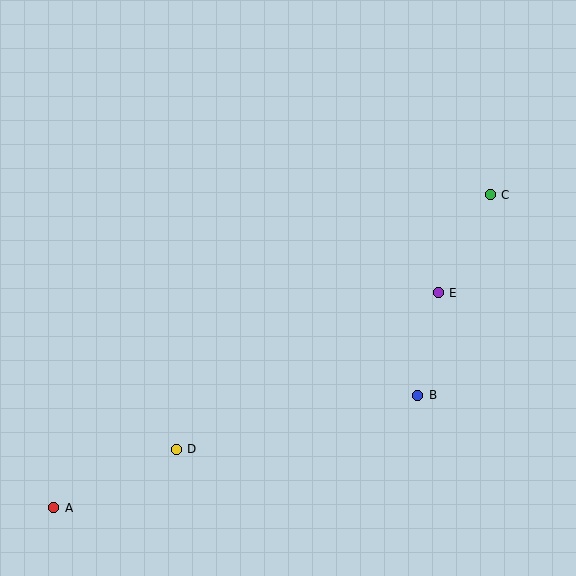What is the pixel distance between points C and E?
The distance between C and E is 111 pixels.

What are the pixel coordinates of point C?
Point C is at (490, 195).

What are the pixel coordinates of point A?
Point A is at (54, 508).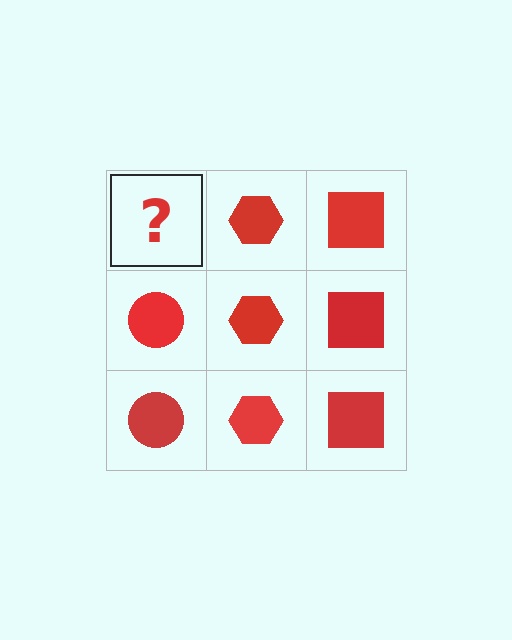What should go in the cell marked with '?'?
The missing cell should contain a red circle.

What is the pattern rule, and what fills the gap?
The rule is that each column has a consistent shape. The gap should be filled with a red circle.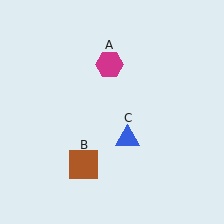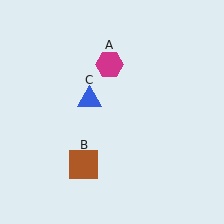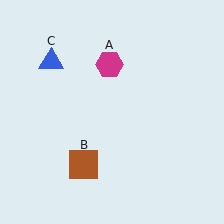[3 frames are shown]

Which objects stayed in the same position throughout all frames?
Magenta hexagon (object A) and brown square (object B) remained stationary.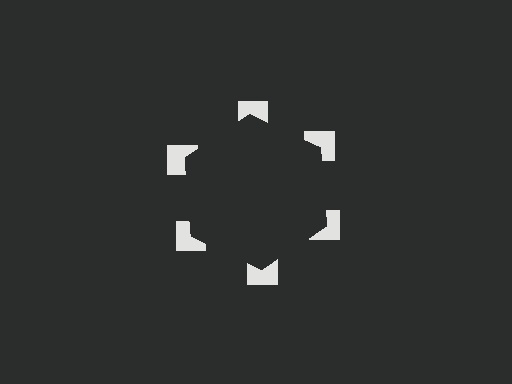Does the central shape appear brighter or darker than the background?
It typically appears slightly darker than the background, even though no actual brightness change is drawn.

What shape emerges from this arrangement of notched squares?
An illusory hexagon — its edges are inferred from the aligned wedge cuts in the notched squares, not physically drawn.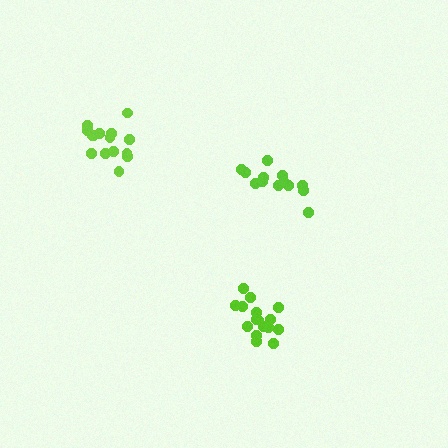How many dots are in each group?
Group 1: 16 dots, Group 2: 15 dots, Group 3: 13 dots (44 total).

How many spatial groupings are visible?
There are 3 spatial groupings.